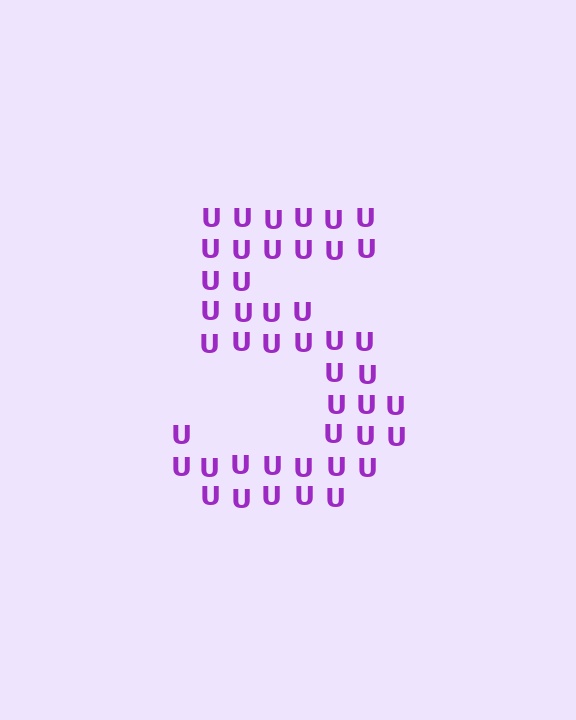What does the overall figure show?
The overall figure shows the digit 5.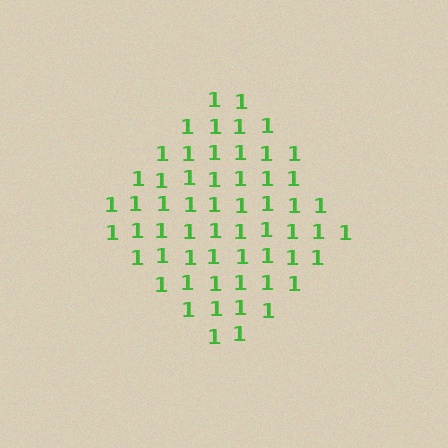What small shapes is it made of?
It is made of small digit 1's.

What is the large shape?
The large shape is a diamond.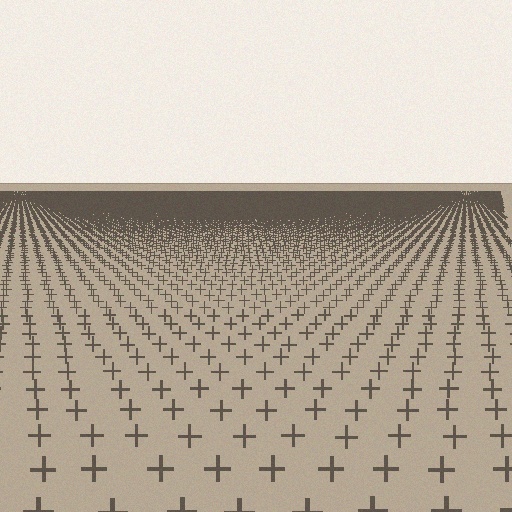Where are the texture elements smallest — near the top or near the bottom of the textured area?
Near the top.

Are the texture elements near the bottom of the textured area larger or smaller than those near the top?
Larger. Near the bottom, elements are closer to the viewer and appear at a bigger on-screen size.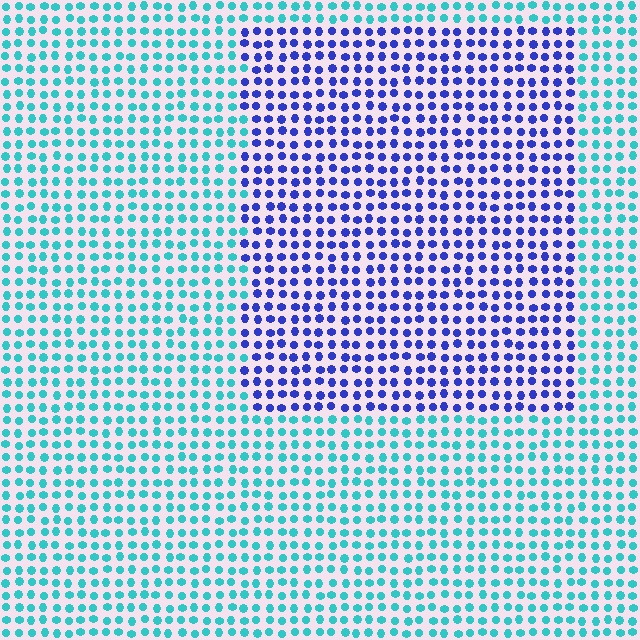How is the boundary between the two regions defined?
The boundary is defined purely by a slight shift in hue (about 58 degrees). Spacing, size, and orientation are identical on both sides.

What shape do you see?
I see a rectangle.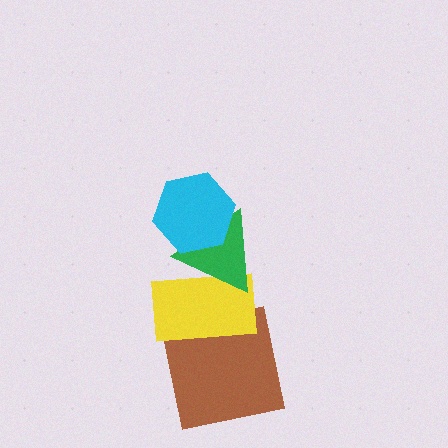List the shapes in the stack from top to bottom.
From top to bottom: the cyan hexagon, the green triangle, the yellow rectangle, the brown square.